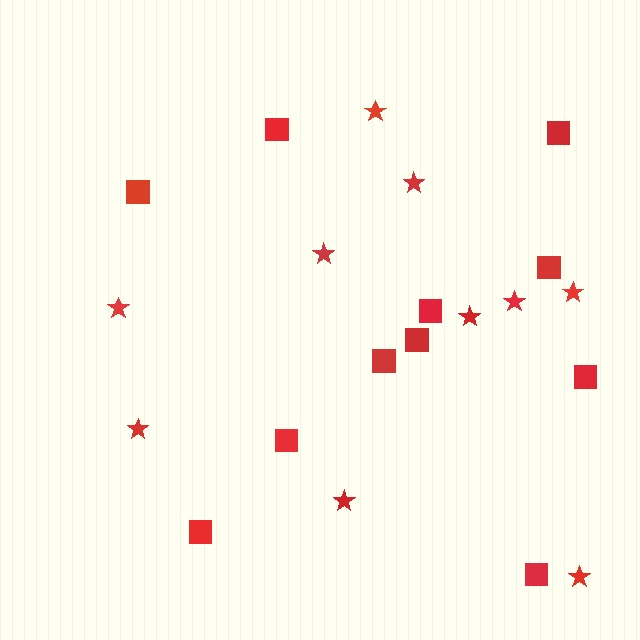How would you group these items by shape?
There are 2 groups: one group of stars (10) and one group of squares (11).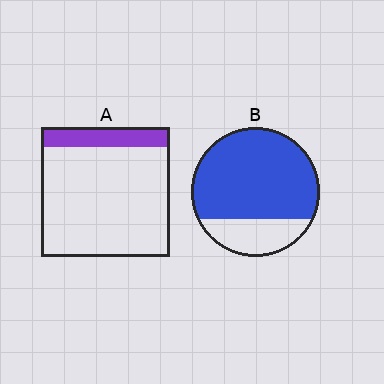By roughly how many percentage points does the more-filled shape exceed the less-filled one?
By roughly 60 percentage points (B over A).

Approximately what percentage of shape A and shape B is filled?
A is approximately 15% and B is approximately 75%.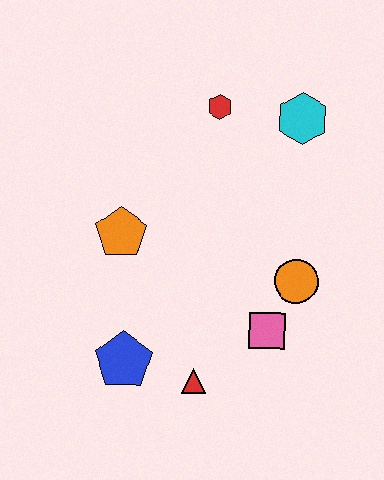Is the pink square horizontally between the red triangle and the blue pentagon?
No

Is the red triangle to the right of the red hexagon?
No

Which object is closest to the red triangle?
The blue pentagon is closest to the red triangle.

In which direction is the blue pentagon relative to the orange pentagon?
The blue pentagon is below the orange pentagon.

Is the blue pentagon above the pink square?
No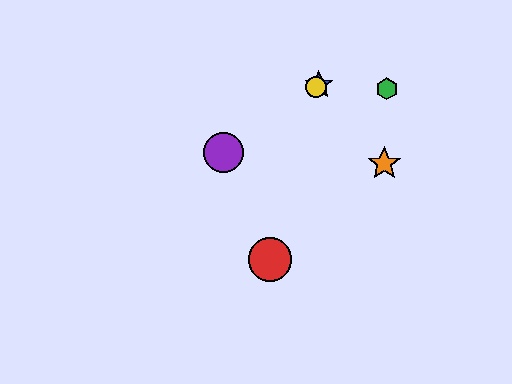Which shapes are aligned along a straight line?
The blue star, the yellow circle, the purple circle are aligned along a straight line.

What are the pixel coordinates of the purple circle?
The purple circle is at (224, 153).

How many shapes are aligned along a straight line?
3 shapes (the blue star, the yellow circle, the purple circle) are aligned along a straight line.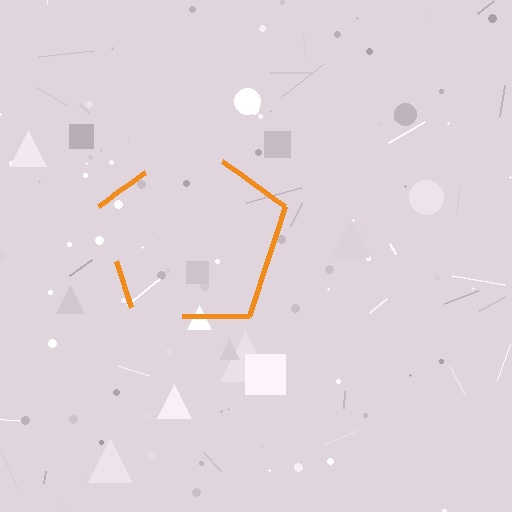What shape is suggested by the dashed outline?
The dashed outline suggests a pentagon.